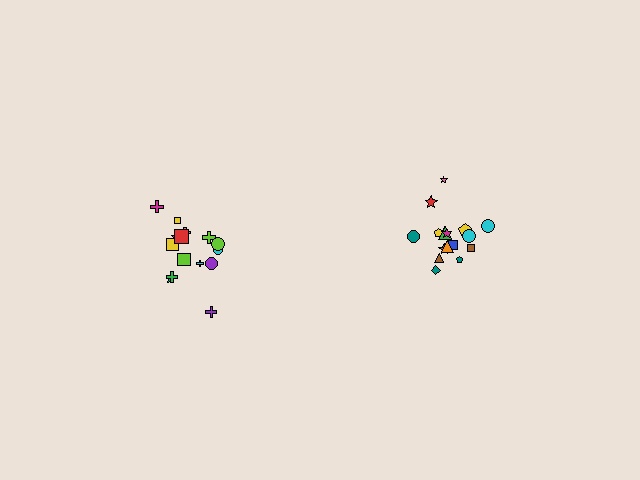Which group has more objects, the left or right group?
The right group.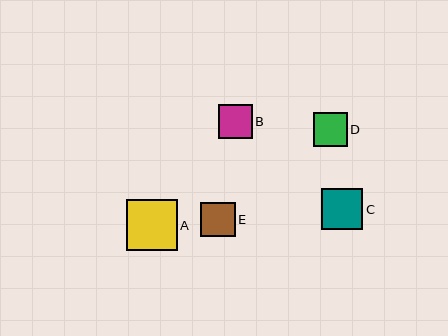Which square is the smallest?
Square D is the smallest with a size of approximately 34 pixels.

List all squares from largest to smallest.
From largest to smallest: A, C, E, B, D.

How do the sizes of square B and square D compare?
Square B and square D are approximately the same size.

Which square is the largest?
Square A is the largest with a size of approximately 51 pixels.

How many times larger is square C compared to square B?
Square C is approximately 1.2 times the size of square B.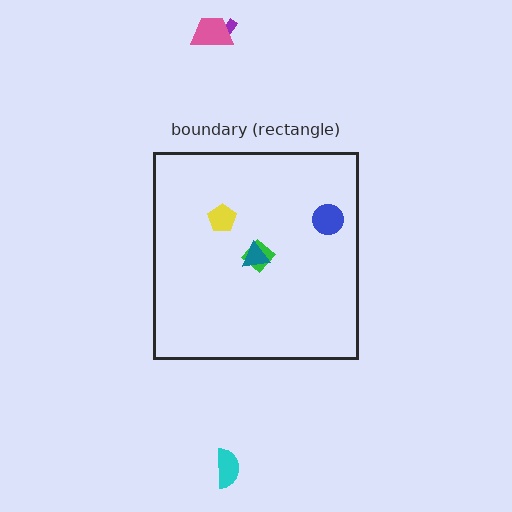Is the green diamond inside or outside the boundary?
Inside.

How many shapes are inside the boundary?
4 inside, 3 outside.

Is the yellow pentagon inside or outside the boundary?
Inside.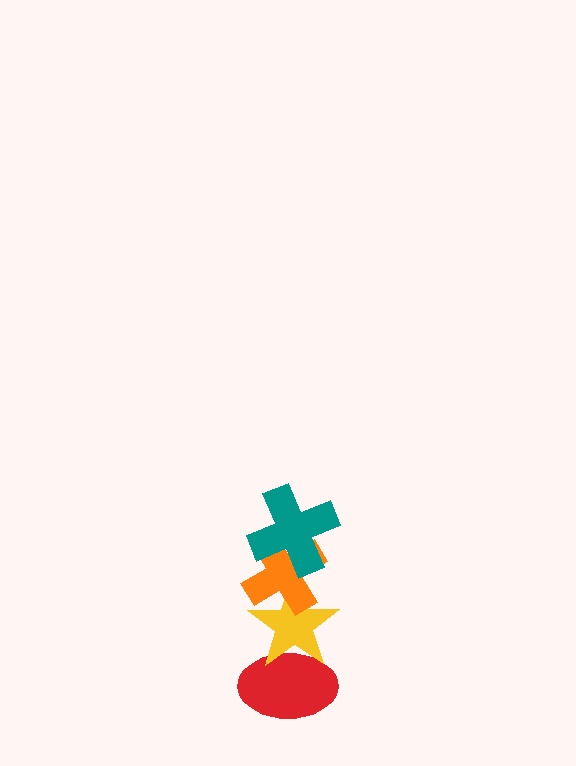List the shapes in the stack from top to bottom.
From top to bottom: the teal cross, the orange cross, the yellow star, the red ellipse.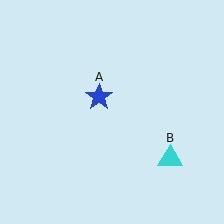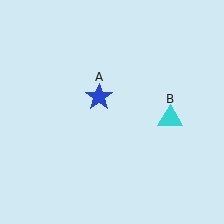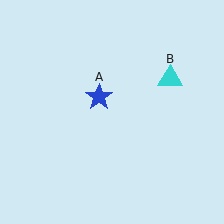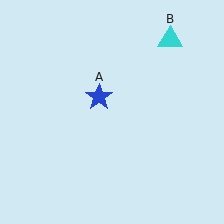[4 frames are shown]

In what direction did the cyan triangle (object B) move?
The cyan triangle (object B) moved up.